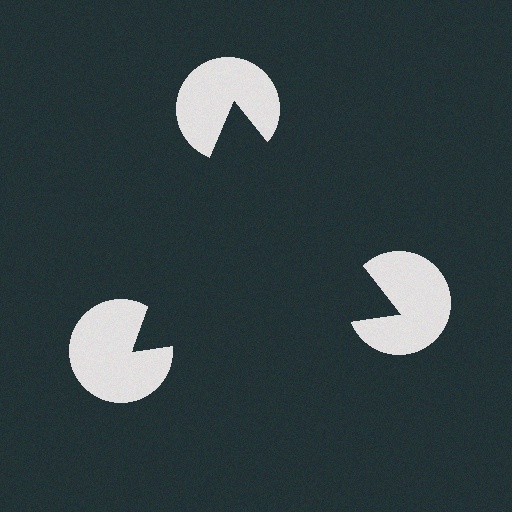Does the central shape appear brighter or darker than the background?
It typically appears slightly darker than the background, even though no actual brightness change is drawn.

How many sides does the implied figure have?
3 sides.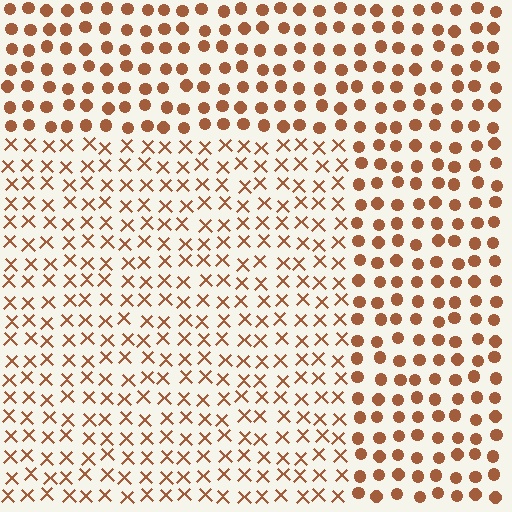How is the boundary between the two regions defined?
The boundary is defined by a change in element shape: X marks inside vs. circles outside. All elements share the same color and spacing.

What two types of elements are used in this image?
The image uses X marks inside the rectangle region and circles outside it.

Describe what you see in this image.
The image is filled with small brown elements arranged in a uniform grid. A rectangle-shaped region contains X marks, while the surrounding area contains circles. The boundary is defined purely by the change in element shape.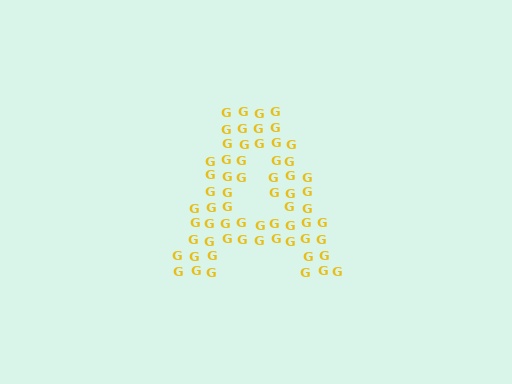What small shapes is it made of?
It is made of small letter G's.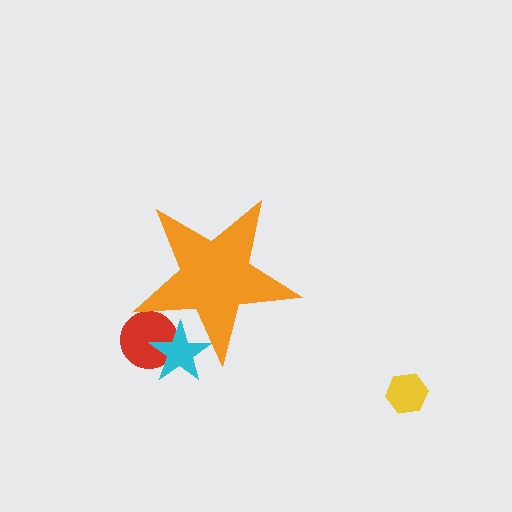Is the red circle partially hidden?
Yes, the red circle is partially hidden behind the orange star.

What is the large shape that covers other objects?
An orange star.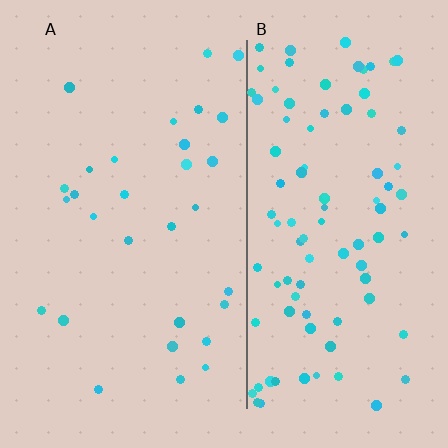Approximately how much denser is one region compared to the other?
Approximately 3.2× — region B over region A.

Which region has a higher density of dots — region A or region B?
B (the right).